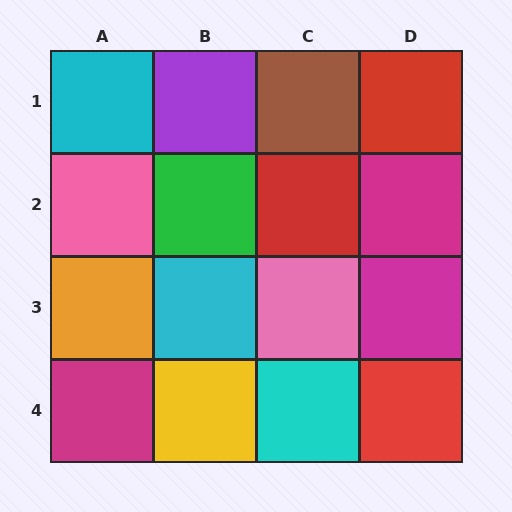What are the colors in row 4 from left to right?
Magenta, yellow, cyan, red.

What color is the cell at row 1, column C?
Brown.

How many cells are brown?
1 cell is brown.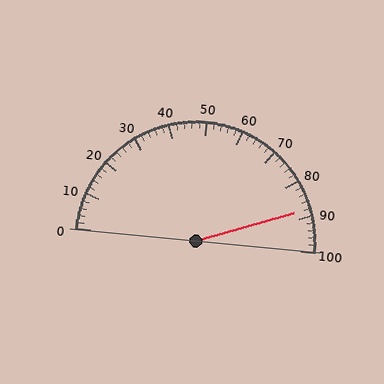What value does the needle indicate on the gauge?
The needle indicates approximately 88.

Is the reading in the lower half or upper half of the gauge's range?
The reading is in the upper half of the range (0 to 100).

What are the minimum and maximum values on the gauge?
The gauge ranges from 0 to 100.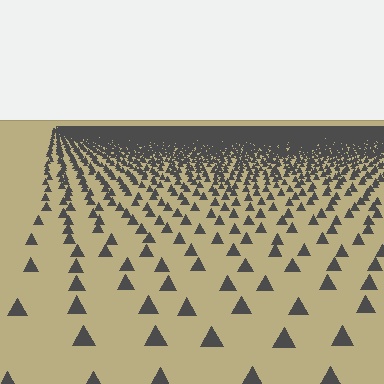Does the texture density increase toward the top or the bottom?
Density increases toward the top.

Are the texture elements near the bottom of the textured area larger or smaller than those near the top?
Larger. Near the bottom, elements are closer to the viewer and appear at a bigger on-screen size.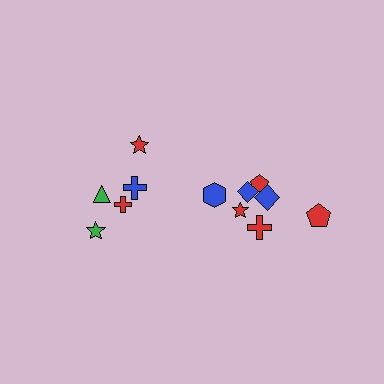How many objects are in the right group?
There are 7 objects.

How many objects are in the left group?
There are 5 objects.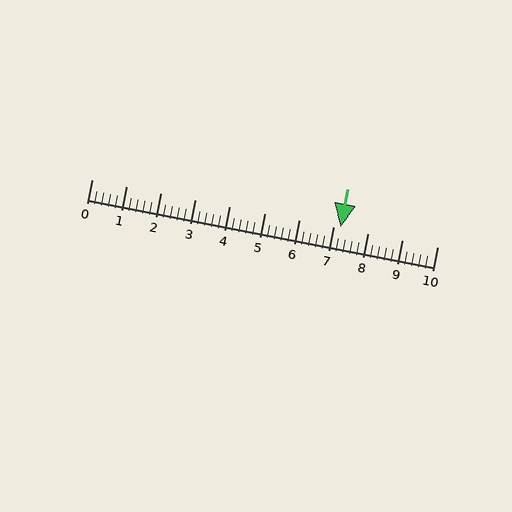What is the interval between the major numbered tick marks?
The major tick marks are spaced 1 units apart.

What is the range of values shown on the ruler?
The ruler shows values from 0 to 10.